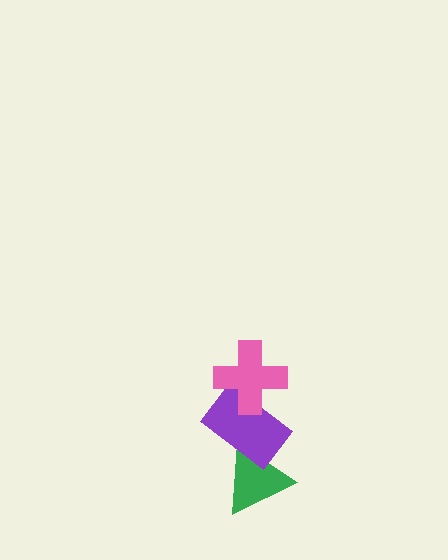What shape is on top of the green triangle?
The purple rectangle is on top of the green triangle.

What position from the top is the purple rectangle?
The purple rectangle is 2nd from the top.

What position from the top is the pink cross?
The pink cross is 1st from the top.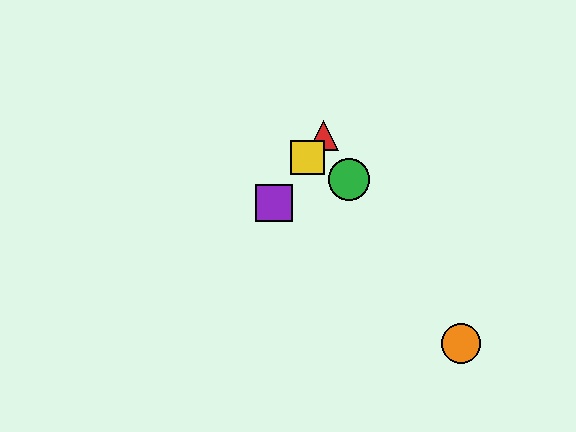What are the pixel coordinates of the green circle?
The green circle is at (349, 179).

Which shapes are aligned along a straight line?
The red triangle, the blue circle, the yellow square, the purple square are aligned along a straight line.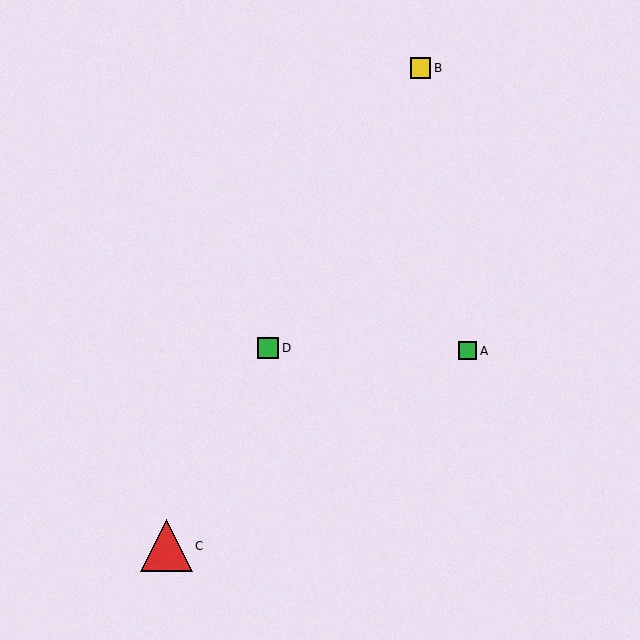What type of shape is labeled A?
Shape A is a green square.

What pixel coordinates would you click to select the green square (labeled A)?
Click at (467, 351) to select the green square A.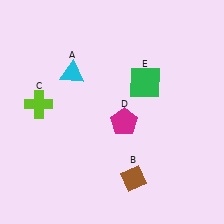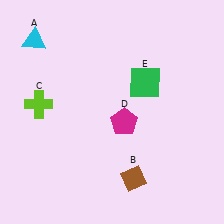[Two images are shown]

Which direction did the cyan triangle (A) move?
The cyan triangle (A) moved left.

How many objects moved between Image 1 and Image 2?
1 object moved between the two images.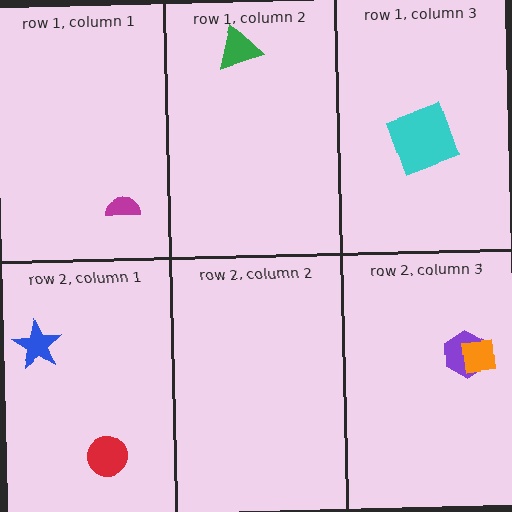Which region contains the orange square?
The row 2, column 3 region.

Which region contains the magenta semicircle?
The row 1, column 1 region.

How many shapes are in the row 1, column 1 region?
1.